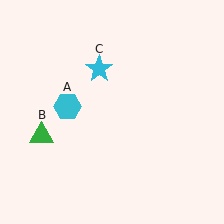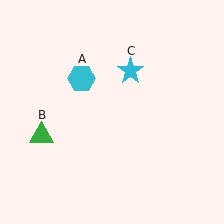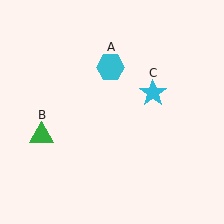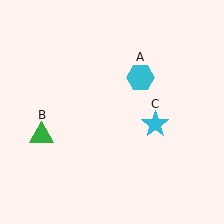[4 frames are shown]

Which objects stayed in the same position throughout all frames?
Green triangle (object B) remained stationary.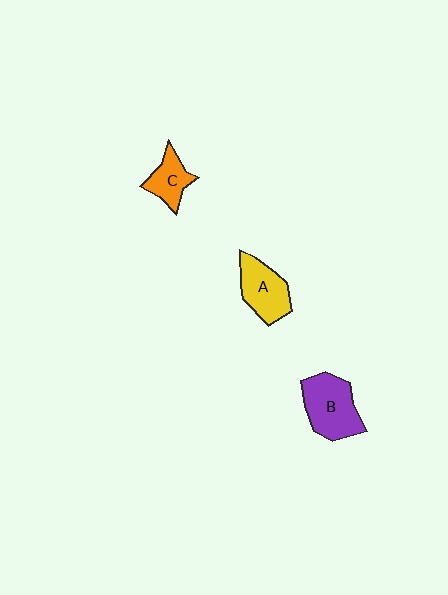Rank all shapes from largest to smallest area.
From largest to smallest: B (purple), A (yellow), C (orange).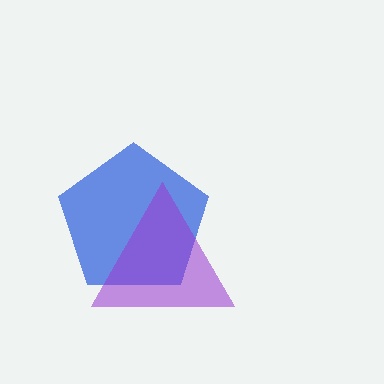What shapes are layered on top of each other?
The layered shapes are: a blue pentagon, a purple triangle.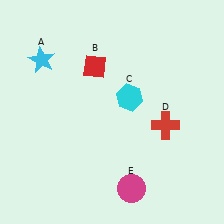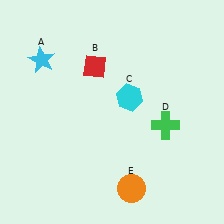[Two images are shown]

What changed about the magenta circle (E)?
In Image 1, E is magenta. In Image 2, it changed to orange.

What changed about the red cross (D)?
In Image 1, D is red. In Image 2, it changed to green.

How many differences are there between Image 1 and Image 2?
There are 2 differences between the two images.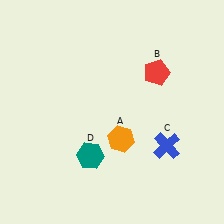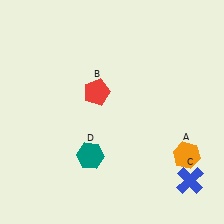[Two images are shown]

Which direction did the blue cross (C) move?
The blue cross (C) moved down.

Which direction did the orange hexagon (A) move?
The orange hexagon (A) moved right.